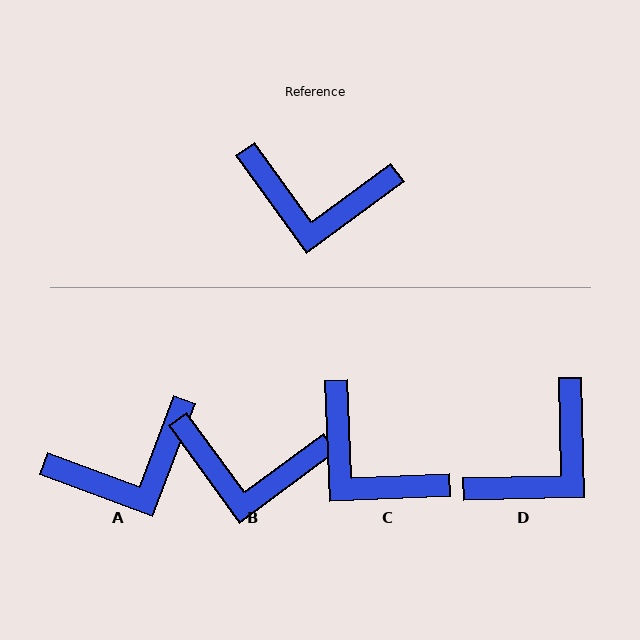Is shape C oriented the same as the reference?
No, it is off by about 34 degrees.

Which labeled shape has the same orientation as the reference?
B.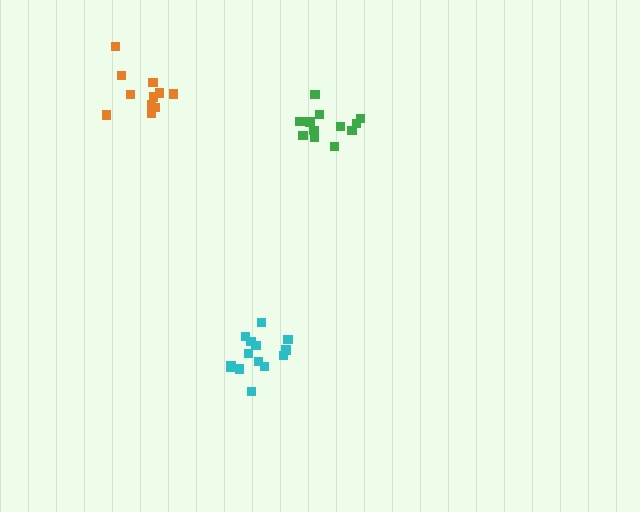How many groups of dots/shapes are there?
There are 3 groups.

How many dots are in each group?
Group 1: 14 dots, Group 2: 12 dots, Group 3: 11 dots (37 total).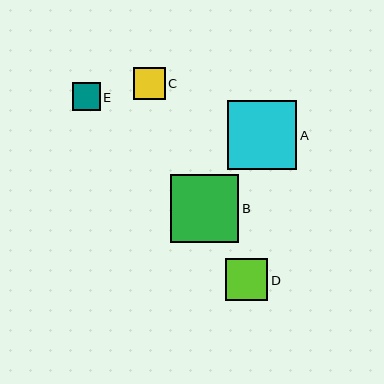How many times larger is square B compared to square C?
Square B is approximately 2.1 times the size of square C.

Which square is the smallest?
Square E is the smallest with a size of approximately 28 pixels.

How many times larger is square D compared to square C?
Square D is approximately 1.3 times the size of square C.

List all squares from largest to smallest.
From largest to smallest: A, B, D, C, E.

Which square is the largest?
Square A is the largest with a size of approximately 69 pixels.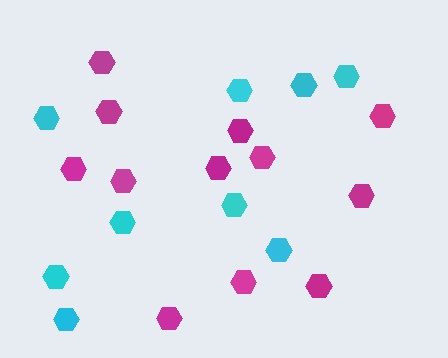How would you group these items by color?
There are 2 groups: one group of magenta hexagons (12) and one group of cyan hexagons (9).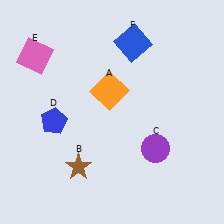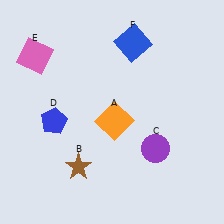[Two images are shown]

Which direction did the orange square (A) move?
The orange square (A) moved down.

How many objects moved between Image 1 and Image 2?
1 object moved between the two images.